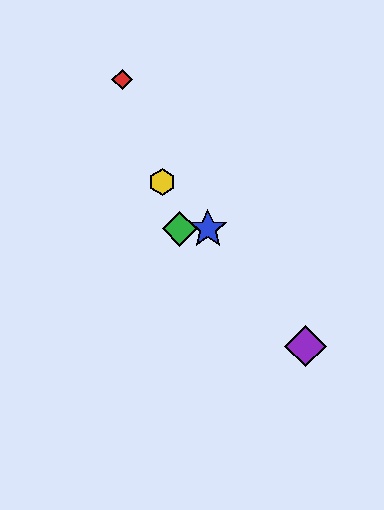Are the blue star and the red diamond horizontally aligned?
No, the blue star is at y≈229 and the red diamond is at y≈79.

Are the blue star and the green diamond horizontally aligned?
Yes, both are at y≈229.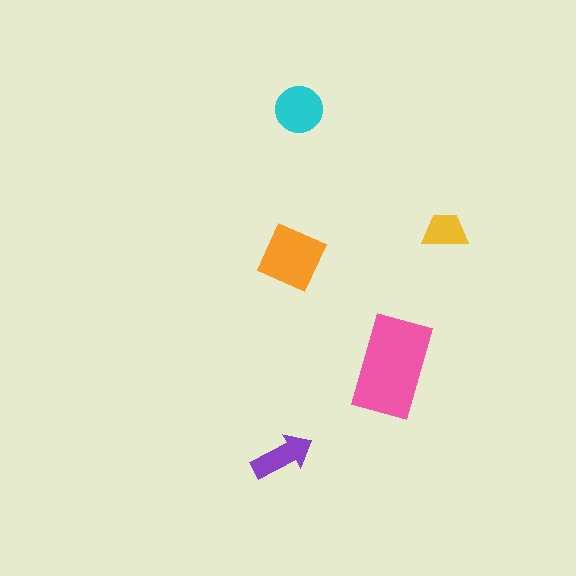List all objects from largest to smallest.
The pink rectangle, the orange diamond, the cyan circle, the purple arrow, the yellow trapezoid.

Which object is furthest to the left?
The purple arrow is leftmost.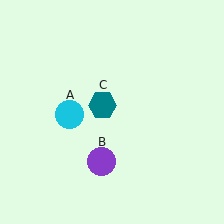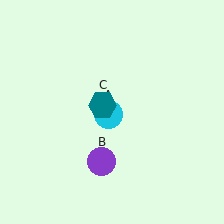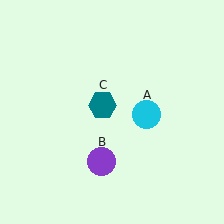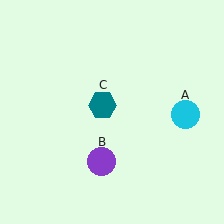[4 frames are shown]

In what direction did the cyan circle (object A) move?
The cyan circle (object A) moved right.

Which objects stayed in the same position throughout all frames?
Purple circle (object B) and teal hexagon (object C) remained stationary.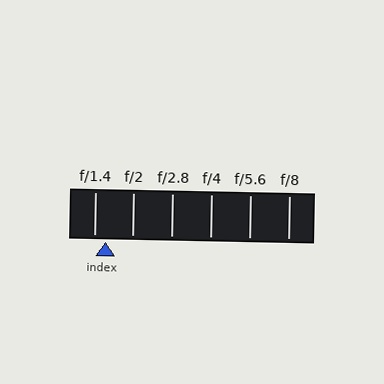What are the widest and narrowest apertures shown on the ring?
The widest aperture shown is f/1.4 and the narrowest is f/8.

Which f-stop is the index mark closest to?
The index mark is closest to f/1.4.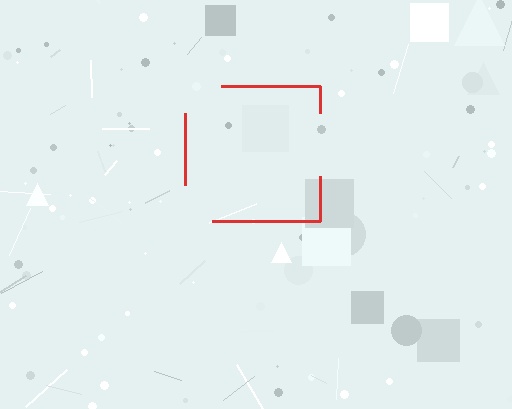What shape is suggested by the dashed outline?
The dashed outline suggests a square.